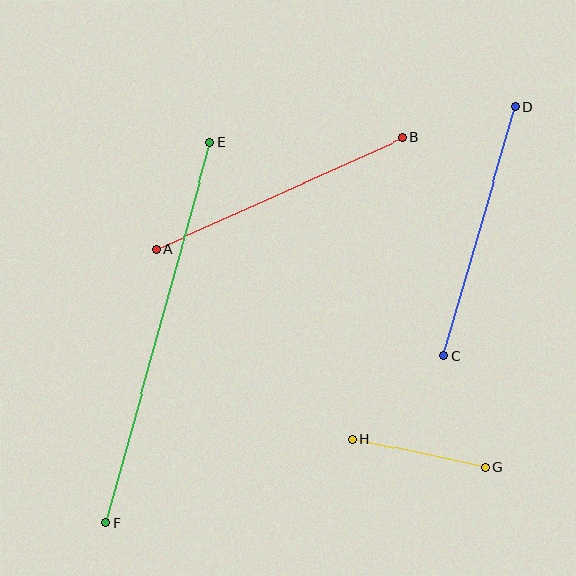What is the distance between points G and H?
The distance is approximately 136 pixels.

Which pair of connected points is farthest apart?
Points E and F are farthest apart.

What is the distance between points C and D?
The distance is approximately 259 pixels.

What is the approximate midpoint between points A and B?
The midpoint is at approximately (279, 193) pixels.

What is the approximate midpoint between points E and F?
The midpoint is at approximately (158, 333) pixels.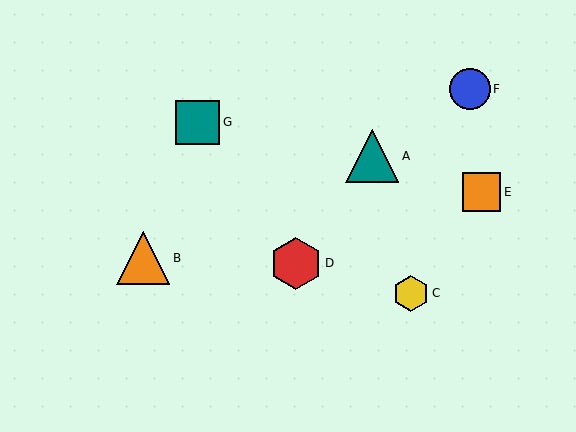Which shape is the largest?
The teal triangle (labeled A) is the largest.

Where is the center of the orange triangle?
The center of the orange triangle is at (143, 258).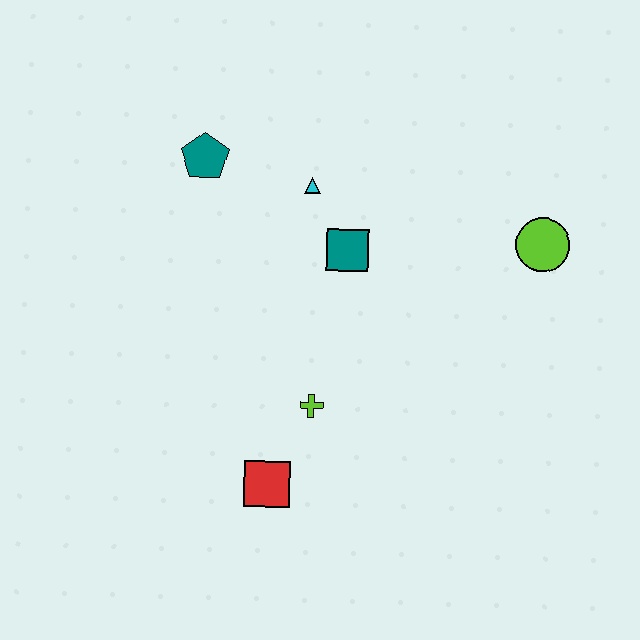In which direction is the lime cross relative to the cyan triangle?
The lime cross is below the cyan triangle.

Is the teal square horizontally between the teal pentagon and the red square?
No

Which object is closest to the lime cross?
The red square is closest to the lime cross.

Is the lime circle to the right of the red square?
Yes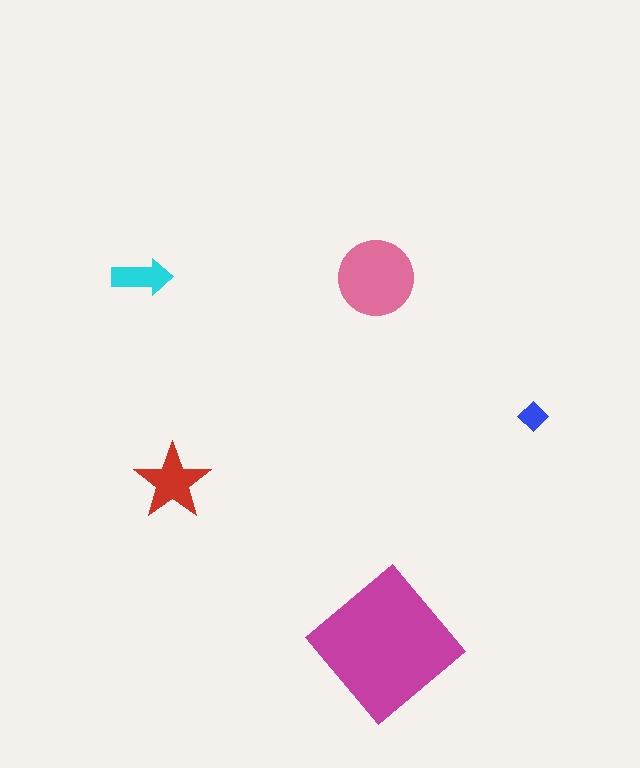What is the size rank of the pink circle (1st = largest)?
2nd.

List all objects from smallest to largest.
The blue diamond, the cyan arrow, the red star, the pink circle, the magenta diamond.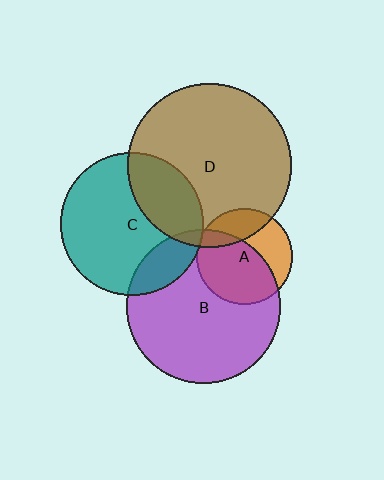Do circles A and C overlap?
Yes.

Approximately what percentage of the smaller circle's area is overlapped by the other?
Approximately 5%.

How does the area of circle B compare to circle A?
Approximately 2.6 times.